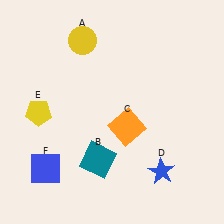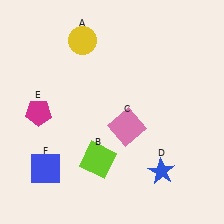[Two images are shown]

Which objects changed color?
B changed from teal to lime. C changed from orange to pink. E changed from yellow to magenta.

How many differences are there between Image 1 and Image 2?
There are 3 differences between the two images.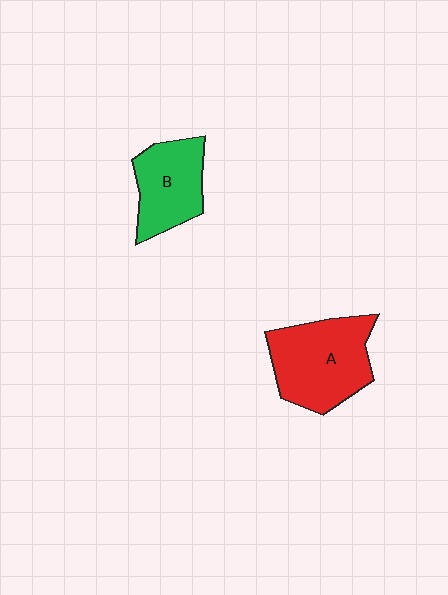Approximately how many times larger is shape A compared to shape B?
Approximately 1.4 times.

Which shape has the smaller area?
Shape B (green).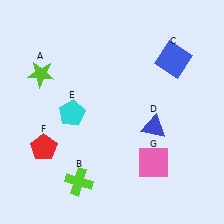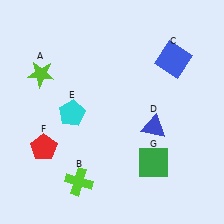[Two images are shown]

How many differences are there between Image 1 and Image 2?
There is 1 difference between the two images.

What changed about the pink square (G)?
In Image 1, G is pink. In Image 2, it changed to green.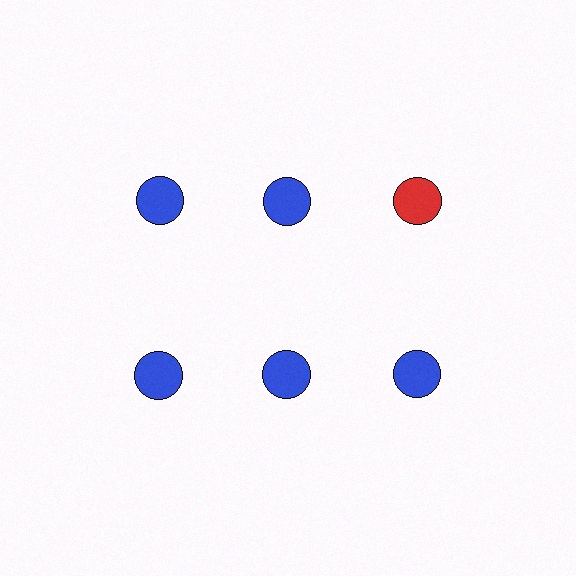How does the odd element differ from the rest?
It has a different color: red instead of blue.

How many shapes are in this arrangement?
There are 6 shapes arranged in a grid pattern.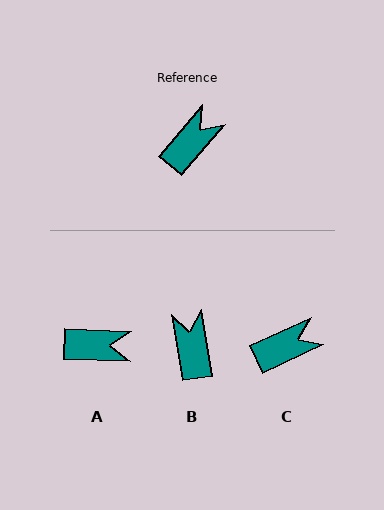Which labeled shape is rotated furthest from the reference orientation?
A, about 52 degrees away.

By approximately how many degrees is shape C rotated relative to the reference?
Approximately 25 degrees clockwise.